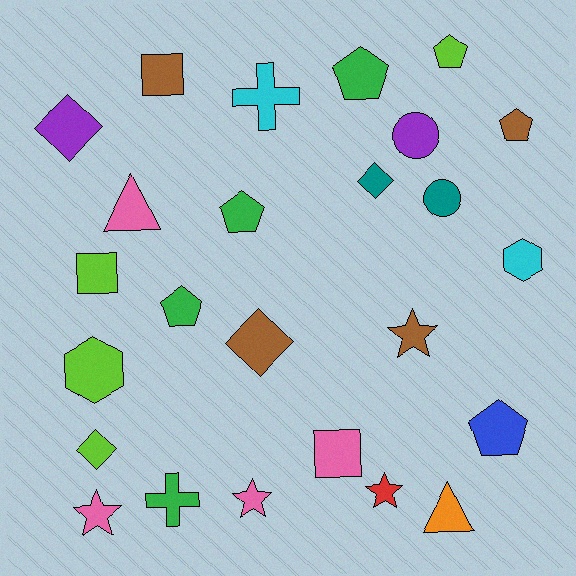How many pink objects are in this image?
There are 4 pink objects.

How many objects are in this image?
There are 25 objects.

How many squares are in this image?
There are 3 squares.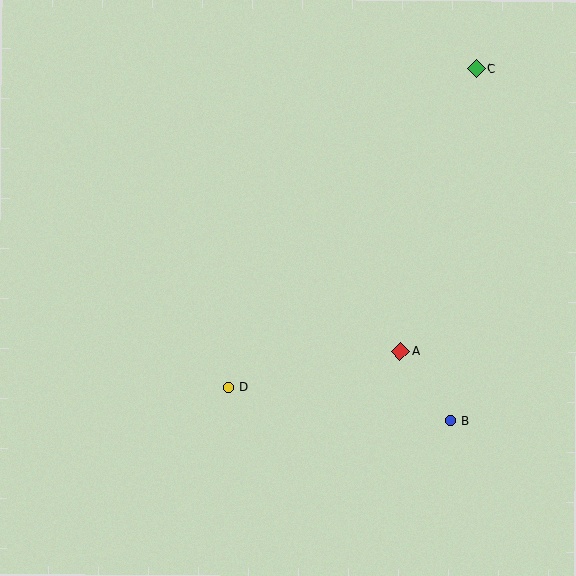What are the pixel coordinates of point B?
Point B is at (450, 421).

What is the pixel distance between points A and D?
The distance between A and D is 175 pixels.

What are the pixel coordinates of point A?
Point A is at (400, 351).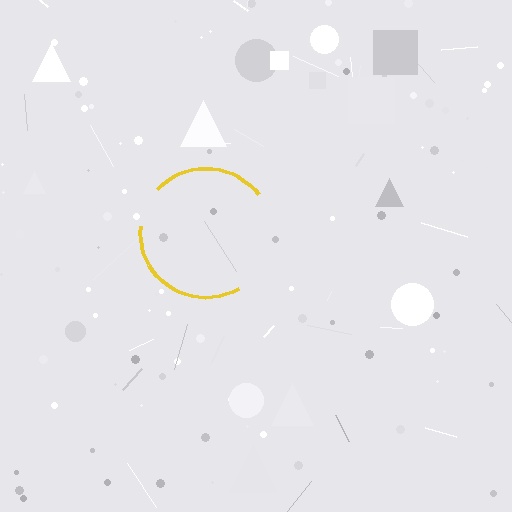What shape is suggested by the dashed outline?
The dashed outline suggests a circle.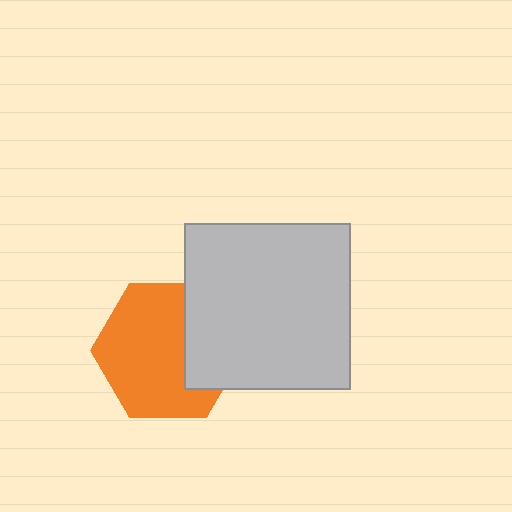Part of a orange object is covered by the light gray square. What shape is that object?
It is a hexagon.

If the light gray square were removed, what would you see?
You would see the complete orange hexagon.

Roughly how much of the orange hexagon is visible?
Most of it is visible (roughly 69%).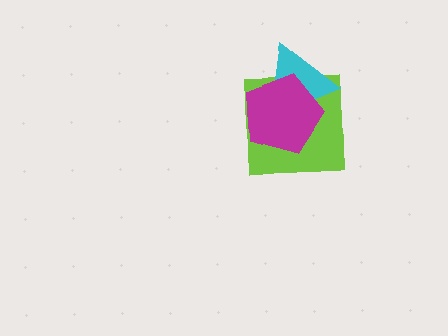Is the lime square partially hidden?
Yes, it is partially covered by another shape.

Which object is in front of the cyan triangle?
The magenta pentagon is in front of the cyan triangle.